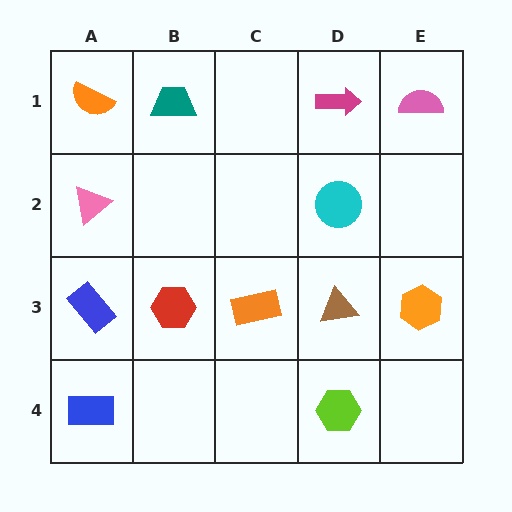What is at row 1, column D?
A magenta arrow.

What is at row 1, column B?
A teal trapezoid.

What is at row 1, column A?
An orange semicircle.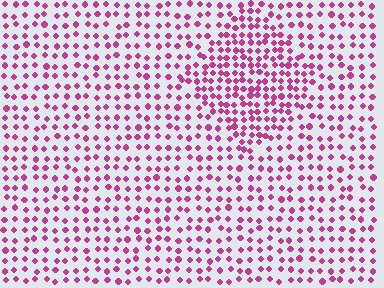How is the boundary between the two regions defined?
The boundary is defined by a change in element density (approximately 1.7x ratio). All elements are the same color, size, and shape.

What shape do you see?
I see a diamond.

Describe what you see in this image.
The image contains small magenta elements arranged at two different densities. A diamond-shaped region is visible where the elements are more densely packed than the surrounding area.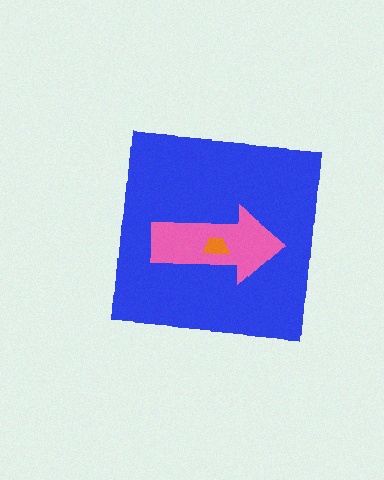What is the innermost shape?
The orange trapezoid.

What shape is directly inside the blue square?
The pink arrow.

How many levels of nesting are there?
3.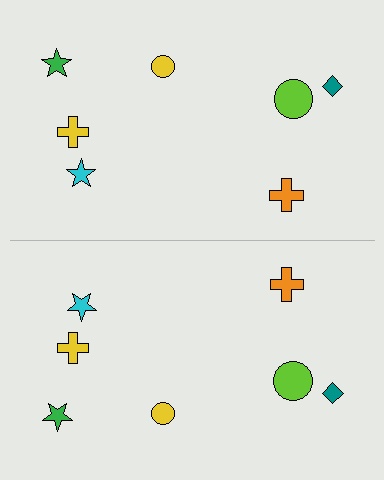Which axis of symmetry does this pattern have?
The pattern has a horizontal axis of symmetry running through the center of the image.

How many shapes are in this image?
There are 14 shapes in this image.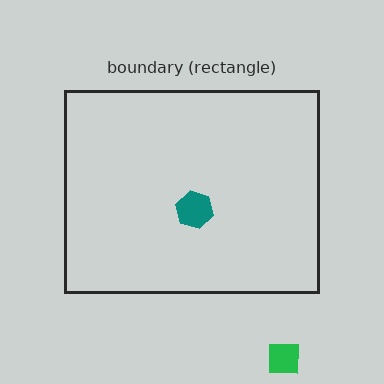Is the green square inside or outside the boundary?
Outside.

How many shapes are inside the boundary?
1 inside, 1 outside.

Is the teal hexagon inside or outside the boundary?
Inside.